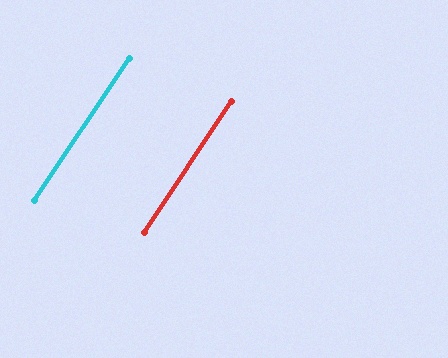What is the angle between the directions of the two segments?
Approximately 1 degree.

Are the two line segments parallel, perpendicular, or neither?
Parallel — their directions differ by only 0.6°.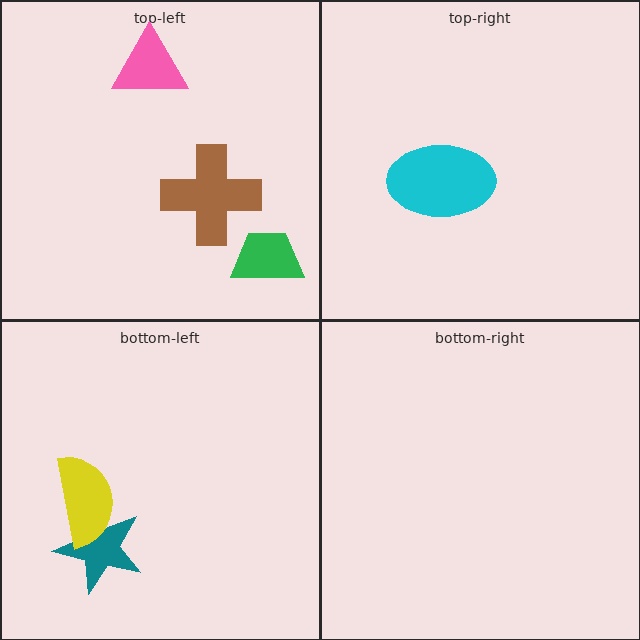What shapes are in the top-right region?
The cyan ellipse.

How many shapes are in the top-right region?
1.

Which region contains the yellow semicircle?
The bottom-left region.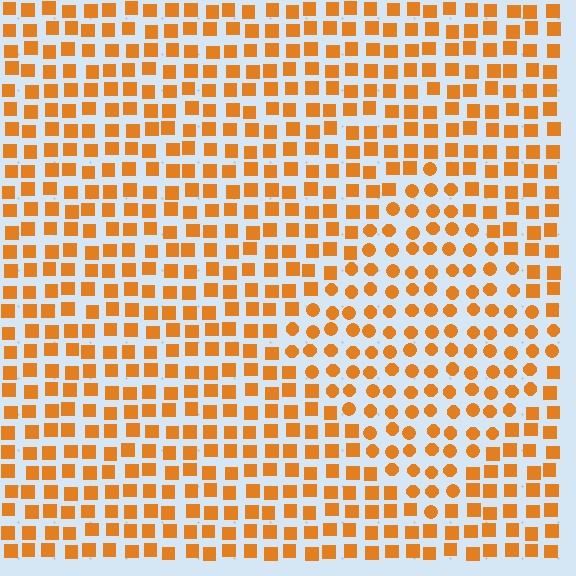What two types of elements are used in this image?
The image uses circles inside the diamond region and squares outside it.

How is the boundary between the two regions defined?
The boundary is defined by a change in element shape: circles inside vs. squares outside. All elements share the same color and spacing.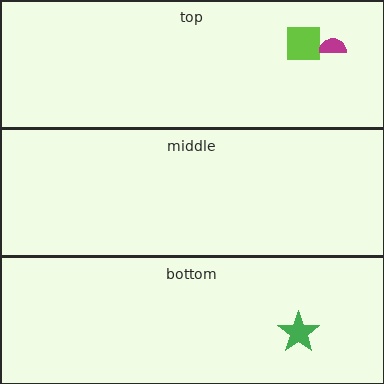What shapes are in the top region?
The lime square, the magenta semicircle.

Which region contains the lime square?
The top region.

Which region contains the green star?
The bottom region.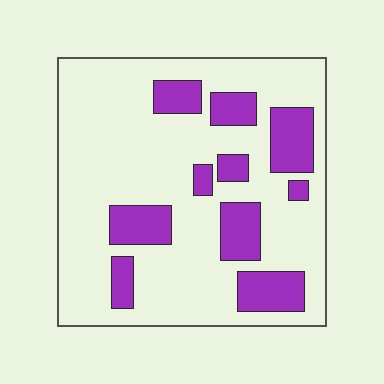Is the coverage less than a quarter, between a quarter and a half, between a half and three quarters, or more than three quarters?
Less than a quarter.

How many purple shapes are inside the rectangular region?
10.